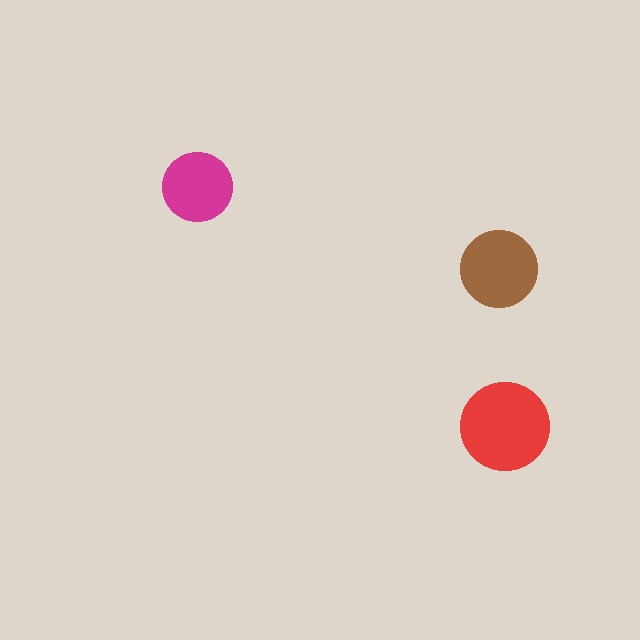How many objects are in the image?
There are 3 objects in the image.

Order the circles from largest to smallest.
the red one, the brown one, the magenta one.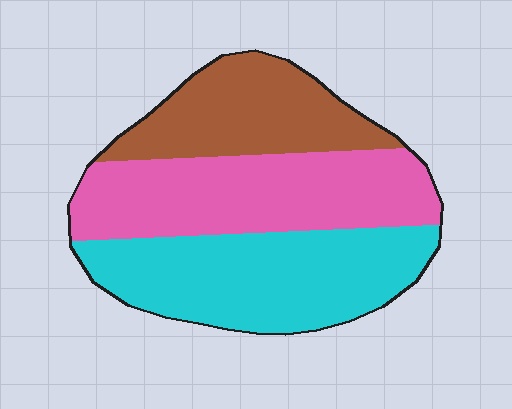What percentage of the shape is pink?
Pink covers roughly 35% of the shape.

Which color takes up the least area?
Brown, at roughly 25%.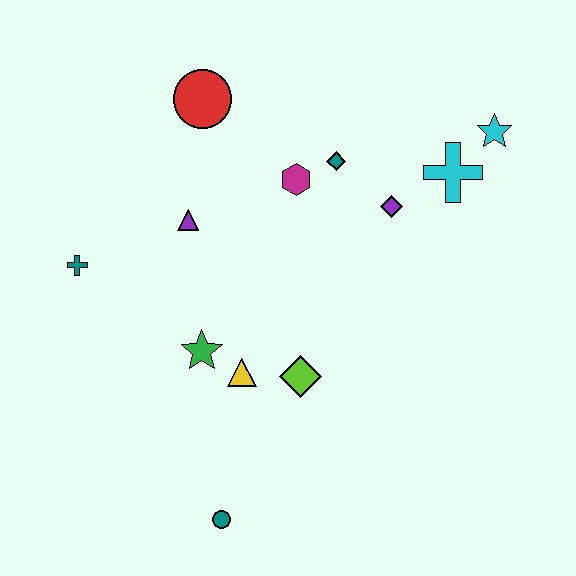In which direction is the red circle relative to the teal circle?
The red circle is above the teal circle.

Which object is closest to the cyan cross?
The cyan star is closest to the cyan cross.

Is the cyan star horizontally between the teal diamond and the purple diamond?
No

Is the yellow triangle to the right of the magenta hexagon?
No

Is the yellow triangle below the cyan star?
Yes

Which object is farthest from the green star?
The cyan star is farthest from the green star.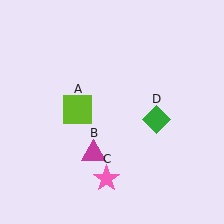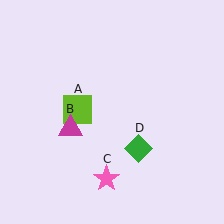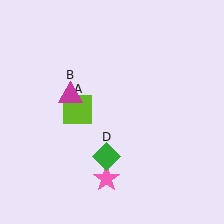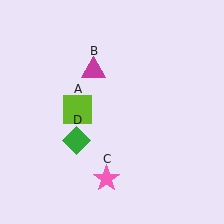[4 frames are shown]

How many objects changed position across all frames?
2 objects changed position: magenta triangle (object B), green diamond (object D).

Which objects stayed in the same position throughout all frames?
Lime square (object A) and pink star (object C) remained stationary.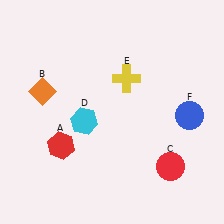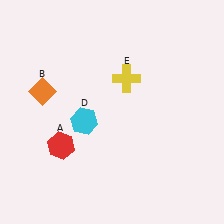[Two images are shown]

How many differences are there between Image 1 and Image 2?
There are 2 differences between the two images.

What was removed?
The blue circle (F), the red circle (C) were removed in Image 2.